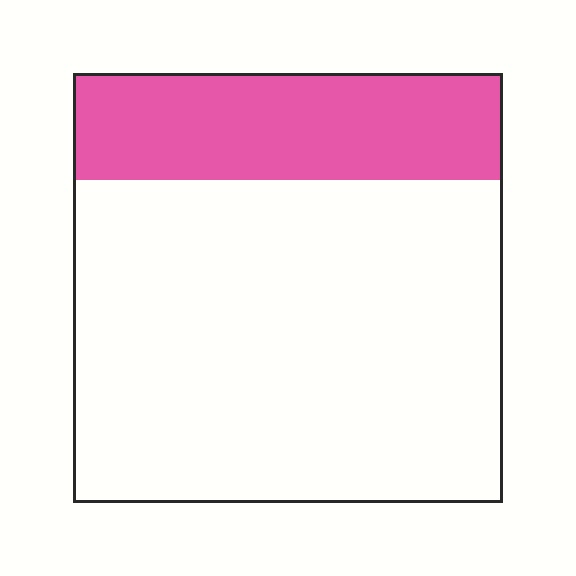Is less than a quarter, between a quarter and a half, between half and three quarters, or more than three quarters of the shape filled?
Less than a quarter.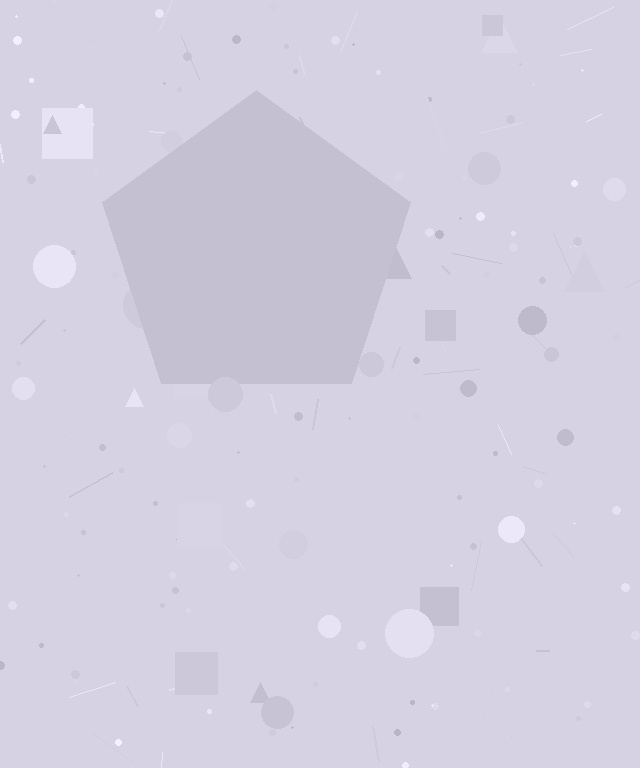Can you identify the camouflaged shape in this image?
The camouflaged shape is a pentagon.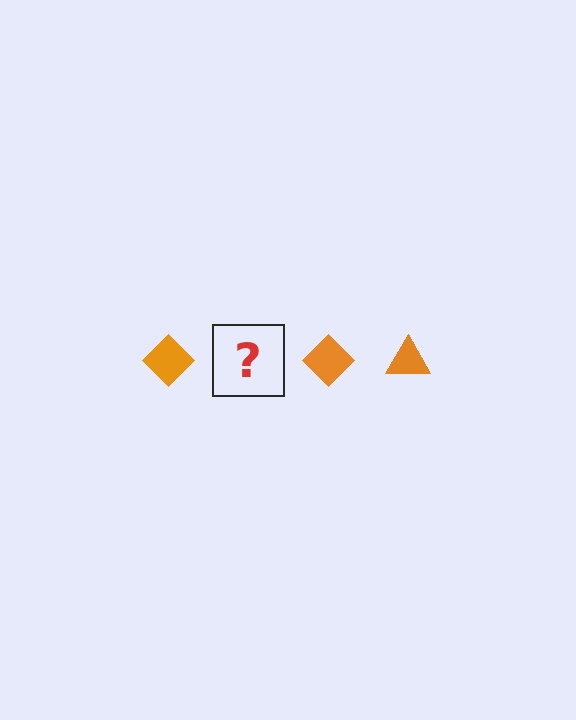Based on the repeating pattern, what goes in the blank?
The blank should be an orange triangle.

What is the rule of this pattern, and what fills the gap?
The rule is that the pattern cycles through diamond, triangle shapes in orange. The gap should be filled with an orange triangle.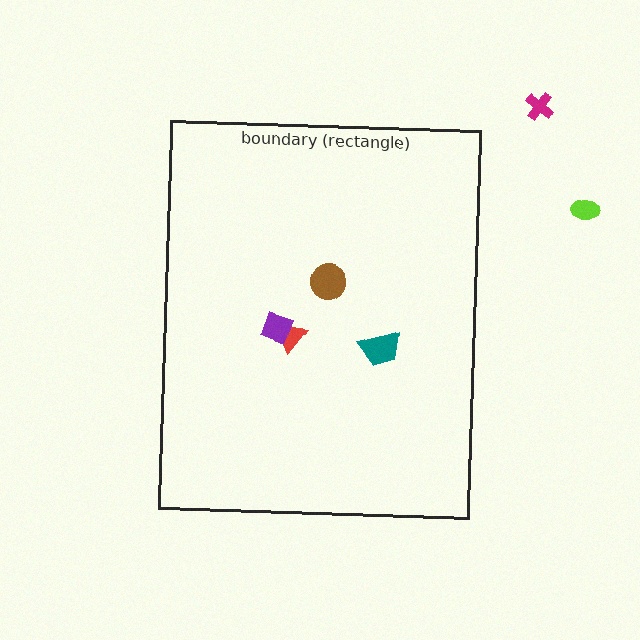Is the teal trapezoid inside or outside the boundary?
Inside.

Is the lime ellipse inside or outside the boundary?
Outside.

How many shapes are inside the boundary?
4 inside, 2 outside.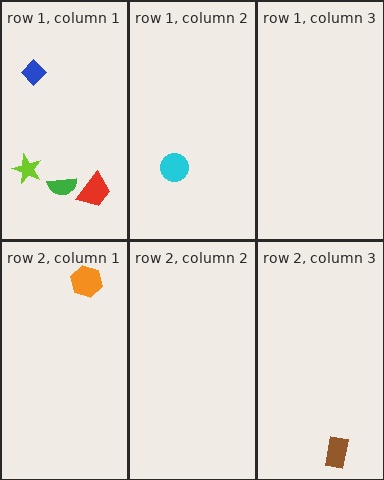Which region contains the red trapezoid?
The row 1, column 1 region.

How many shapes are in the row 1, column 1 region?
4.